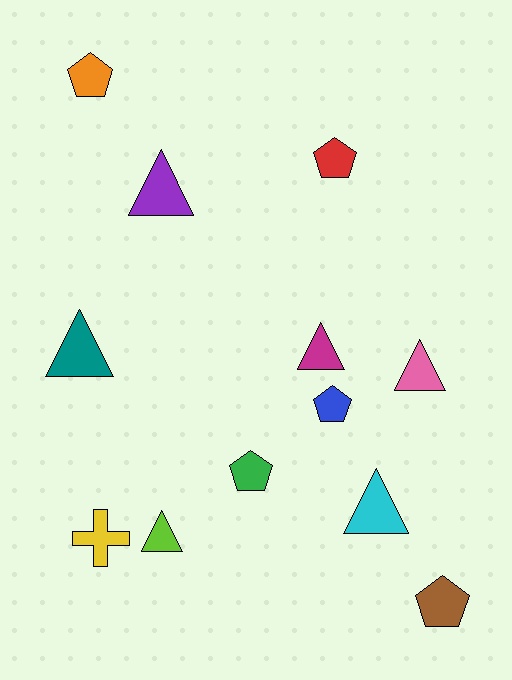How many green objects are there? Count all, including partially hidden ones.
There is 1 green object.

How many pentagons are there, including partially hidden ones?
There are 5 pentagons.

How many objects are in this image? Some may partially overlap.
There are 12 objects.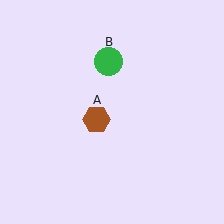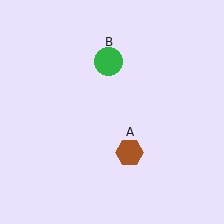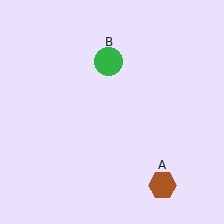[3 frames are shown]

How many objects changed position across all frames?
1 object changed position: brown hexagon (object A).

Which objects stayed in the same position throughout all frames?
Green circle (object B) remained stationary.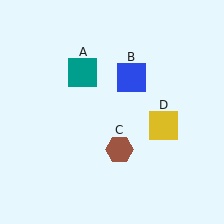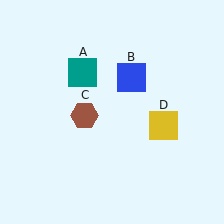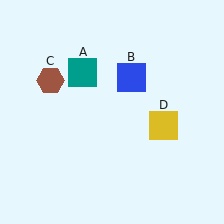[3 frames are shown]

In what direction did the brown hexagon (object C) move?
The brown hexagon (object C) moved up and to the left.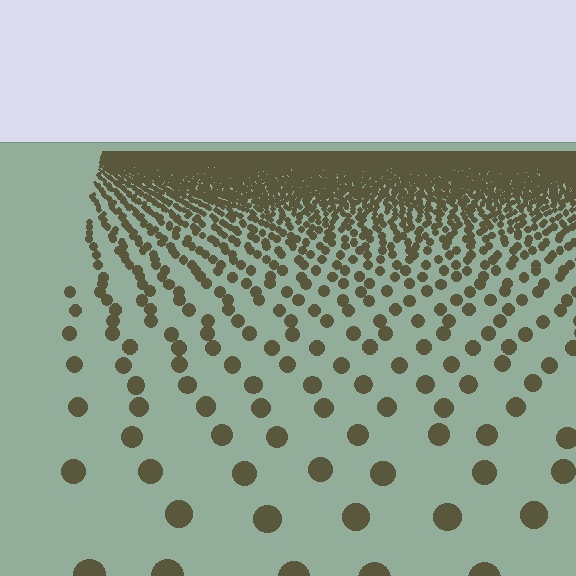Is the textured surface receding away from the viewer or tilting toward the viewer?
The surface is receding away from the viewer. Texture elements get smaller and denser toward the top.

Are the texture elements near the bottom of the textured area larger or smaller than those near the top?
Larger. Near the bottom, elements are closer to the viewer and appear at a bigger on-screen size.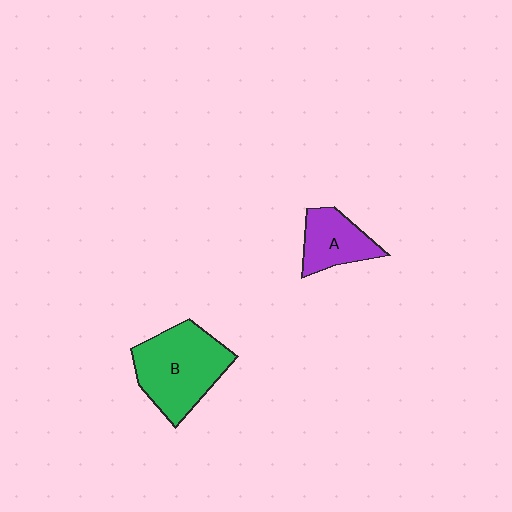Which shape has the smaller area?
Shape A (purple).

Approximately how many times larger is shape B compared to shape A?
Approximately 1.8 times.